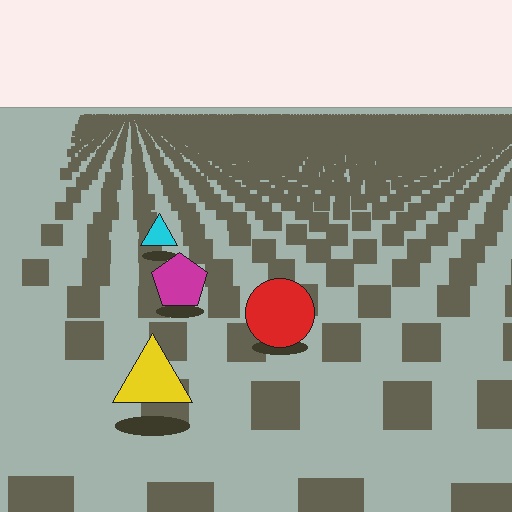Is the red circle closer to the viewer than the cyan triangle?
Yes. The red circle is closer — you can tell from the texture gradient: the ground texture is coarser near it.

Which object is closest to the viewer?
The yellow triangle is closest. The texture marks near it are larger and more spread out.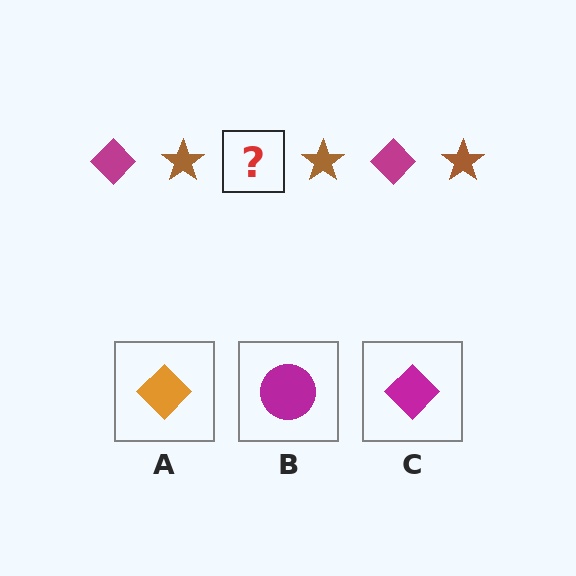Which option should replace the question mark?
Option C.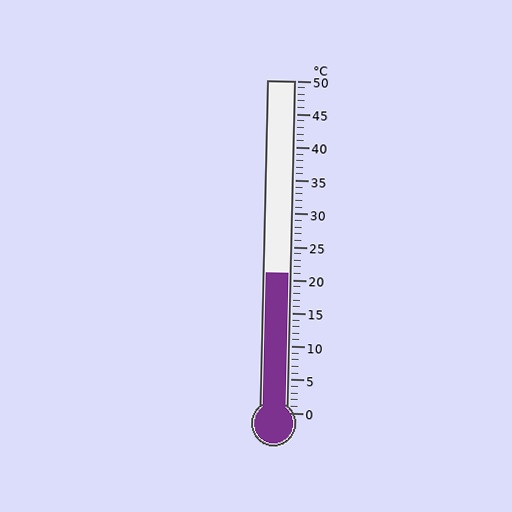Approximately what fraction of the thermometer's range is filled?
The thermometer is filled to approximately 40% of its range.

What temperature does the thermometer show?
The thermometer shows approximately 21°C.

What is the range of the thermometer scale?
The thermometer scale ranges from 0°C to 50°C.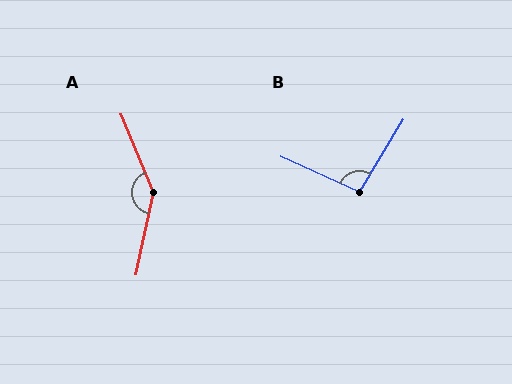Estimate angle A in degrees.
Approximately 145 degrees.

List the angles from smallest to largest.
B (97°), A (145°).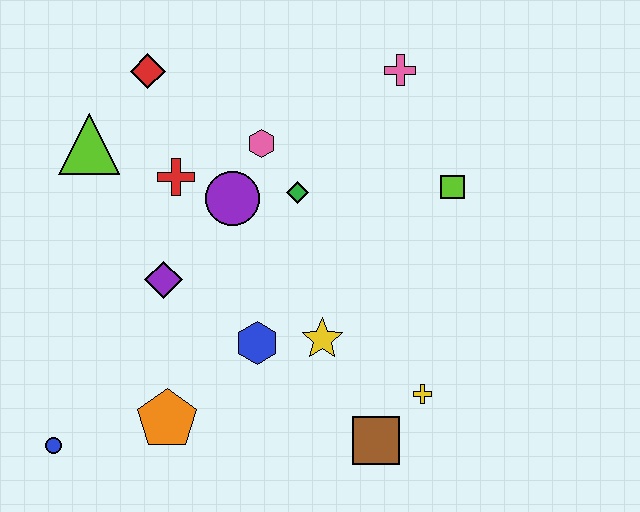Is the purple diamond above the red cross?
No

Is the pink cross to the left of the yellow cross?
Yes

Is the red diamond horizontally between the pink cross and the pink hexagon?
No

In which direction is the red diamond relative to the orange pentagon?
The red diamond is above the orange pentagon.